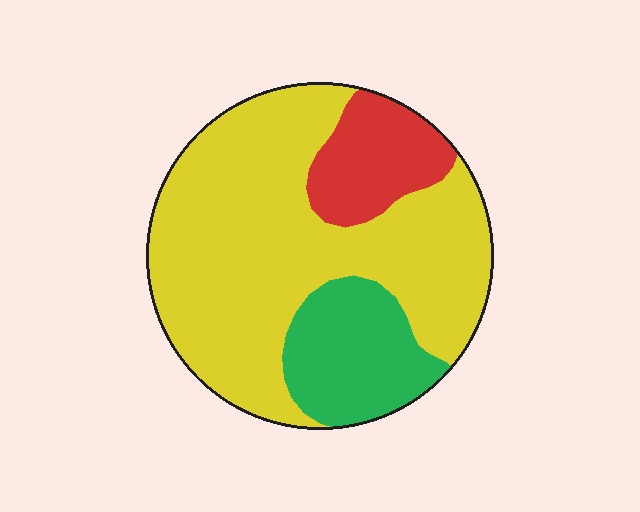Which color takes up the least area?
Red, at roughly 15%.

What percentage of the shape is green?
Green covers roughly 20% of the shape.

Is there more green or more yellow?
Yellow.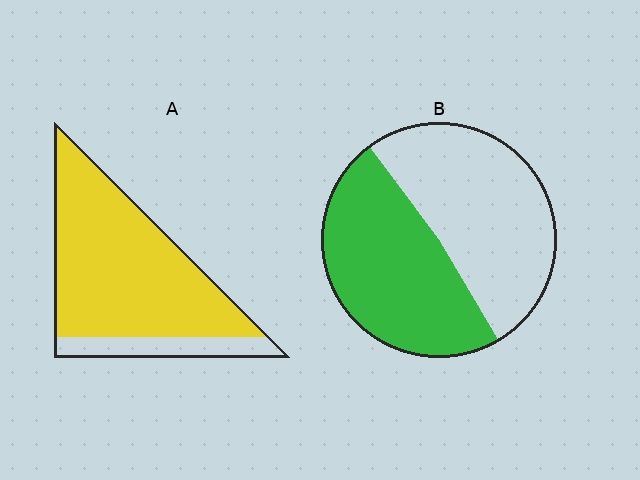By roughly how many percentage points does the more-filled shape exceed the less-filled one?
By roughly 35 percentage points (A over B).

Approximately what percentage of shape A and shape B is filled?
A is approximately 85% and B is approximately 50%.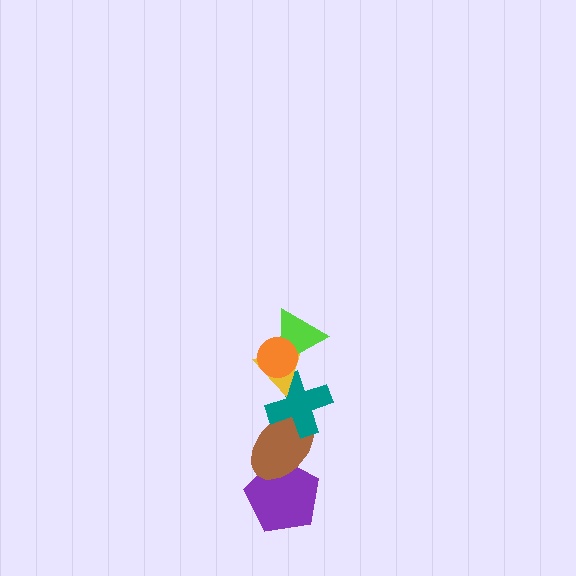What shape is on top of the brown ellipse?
The teal cross is on top of the brown ellipse.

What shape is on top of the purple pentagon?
The brown ellipse is on top of the purple pentagon.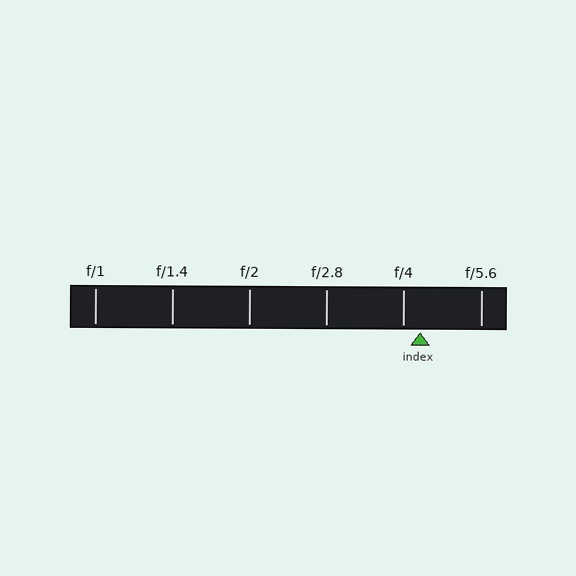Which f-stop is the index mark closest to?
The index mark is closest to f/4.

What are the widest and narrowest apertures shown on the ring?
The widest aperture shown is f/1 and the narrowest is f/5.6.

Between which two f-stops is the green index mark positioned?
The index mark is between f/4 and f/5.6.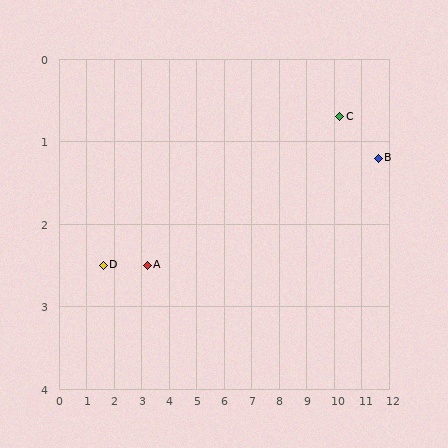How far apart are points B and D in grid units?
Points B and D are about 10.1 grid units apart.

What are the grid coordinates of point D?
Point D is at approximately (1.6, 2.5).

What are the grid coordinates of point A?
Point A is at approximately (3.2, 2.5).